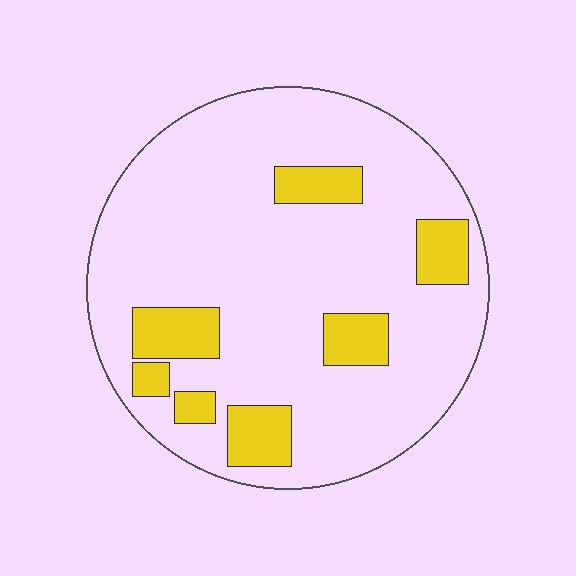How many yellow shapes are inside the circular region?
7.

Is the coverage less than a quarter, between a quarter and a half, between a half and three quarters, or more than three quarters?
Less than a quarter.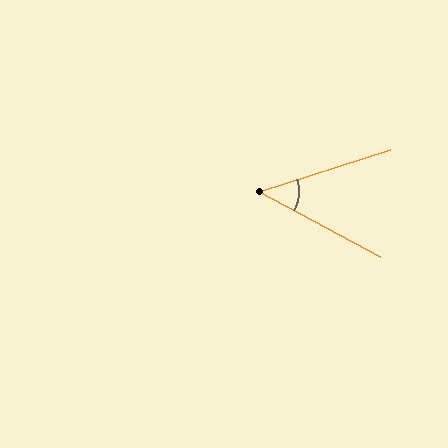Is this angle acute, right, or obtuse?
It is acute.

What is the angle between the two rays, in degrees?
Approximately 46 degrees.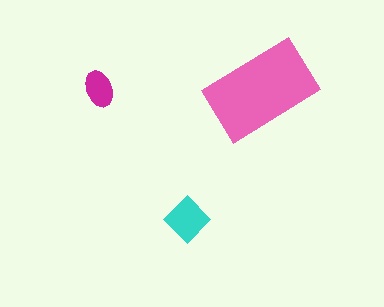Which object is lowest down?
The cyan diamond is bottommost.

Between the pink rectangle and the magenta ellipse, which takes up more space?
The pink rectangle.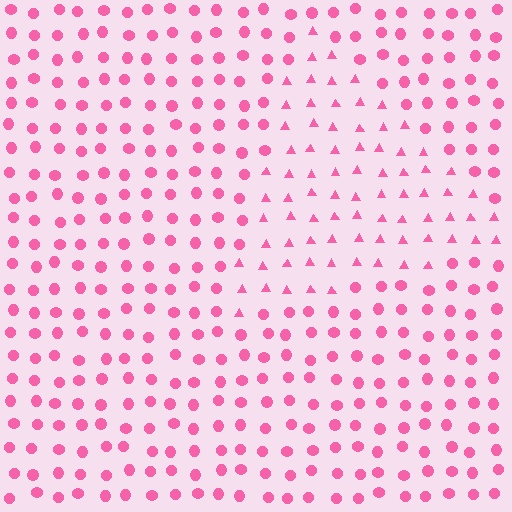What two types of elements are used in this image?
The image uses triangles inside the triangle region and circles outside it.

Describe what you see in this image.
The image is filled with small pink elements arranged in a uniform grid. A triangle-shaped region contains triangles, while the surrounding area contains circles. The boundary is defined purely by the change in element shape.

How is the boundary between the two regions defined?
The boundary is defined by a change in element shape: triangles inside vs. circles outside. All elements share the same color and spacing.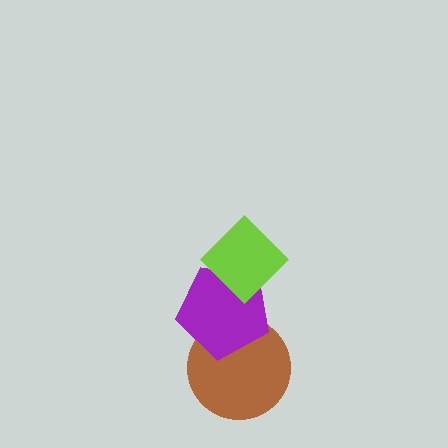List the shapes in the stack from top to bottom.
From top to bottom: the lime diamond, the purple pentagon, the brown circle.